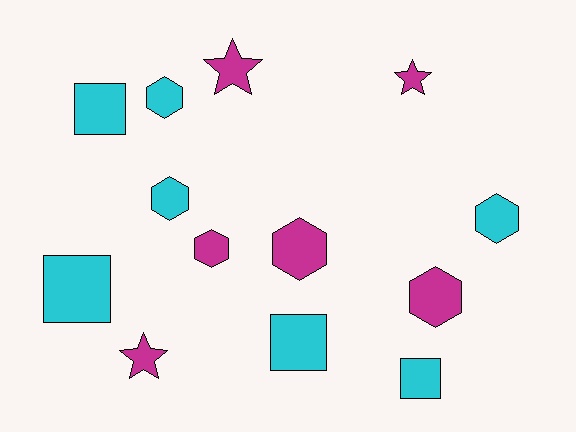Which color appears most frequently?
Cyan, with 7 objects.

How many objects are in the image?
There are 13 objects.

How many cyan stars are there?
There are no cyan stars.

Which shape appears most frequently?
Hexagon, with 6 objects.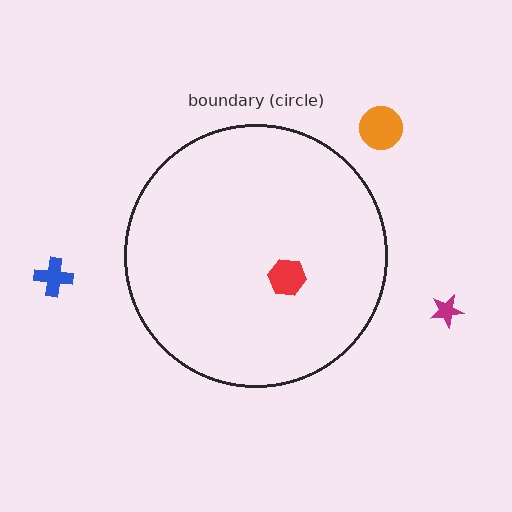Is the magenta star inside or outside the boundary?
Outside.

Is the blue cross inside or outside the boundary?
Outside.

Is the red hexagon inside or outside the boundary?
Inside.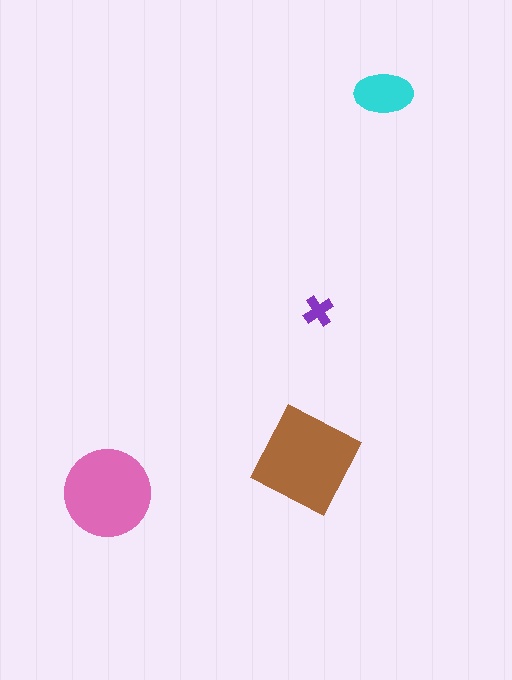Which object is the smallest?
The purple cross.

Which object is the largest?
The brown square.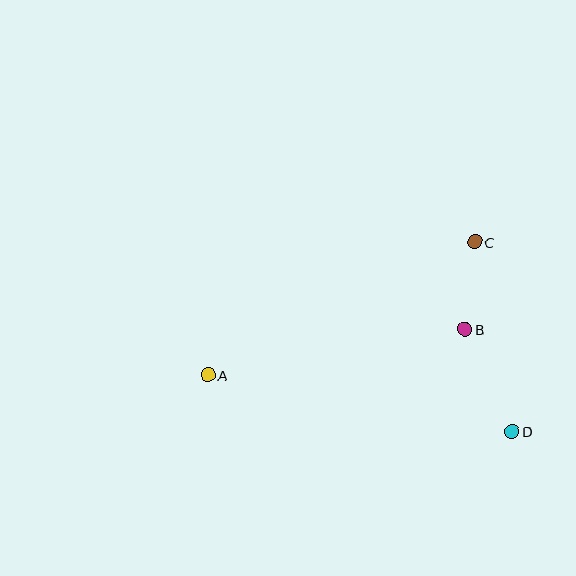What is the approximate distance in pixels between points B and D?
The distance between B and D is approximately 112 pixels.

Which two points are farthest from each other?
Points A and D are farthest from each other.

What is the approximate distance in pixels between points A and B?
The distance between A and B is approximately 261 pixels.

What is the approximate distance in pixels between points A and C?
The distance between A and C is approximately 298 pixels.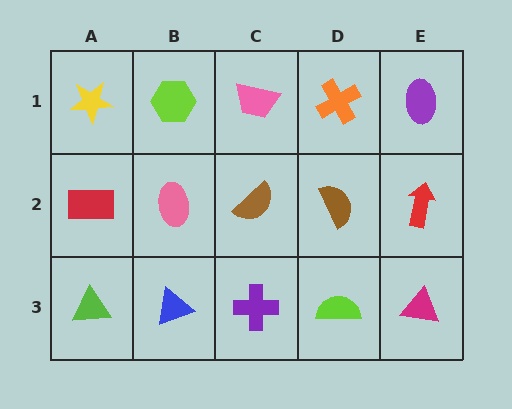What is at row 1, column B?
A lime hexagon.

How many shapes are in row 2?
5 shapes.